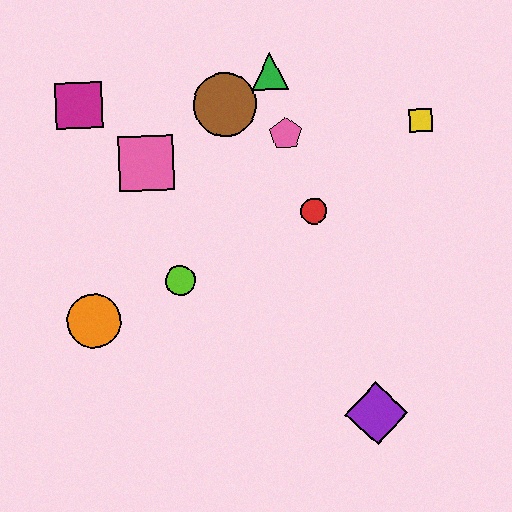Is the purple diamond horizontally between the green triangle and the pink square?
No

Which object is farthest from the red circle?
The magenta square is farthest from the red circle.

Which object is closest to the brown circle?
The green triangle is closest to the brown circle.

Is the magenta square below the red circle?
No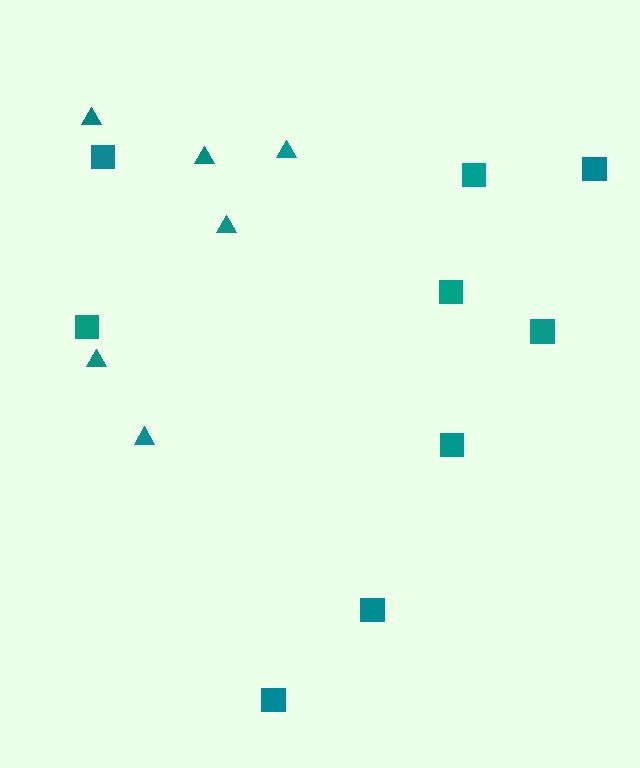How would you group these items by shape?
There are 2 groups: one group of triangles (6) and one group of squares (9).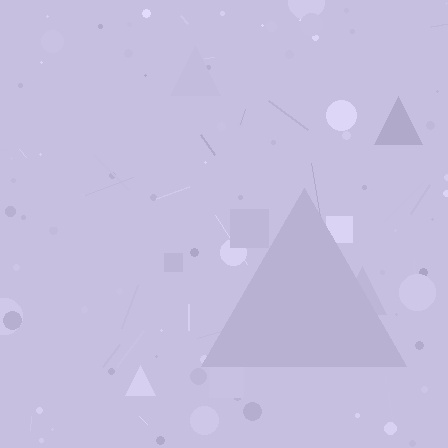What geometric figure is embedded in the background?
A triangle is embedded in the background.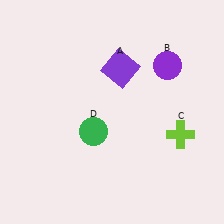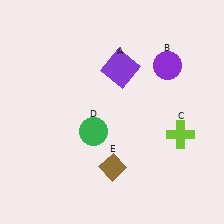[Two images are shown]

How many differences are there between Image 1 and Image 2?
There is 1 difference between the two images.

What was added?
A brown diamond (E) was added in Image 2.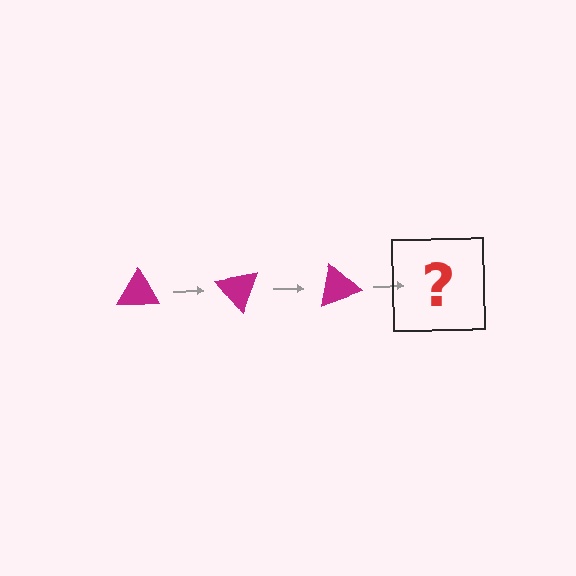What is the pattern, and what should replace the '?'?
The pattern is that the triangle rotates 50 degrees each step. The '?' should be a magenta triangle rotated 150 degrees.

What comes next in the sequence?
The next element should be a magenta triangle rotated 150 degrees.